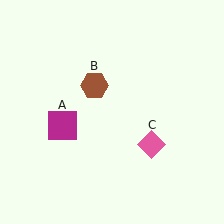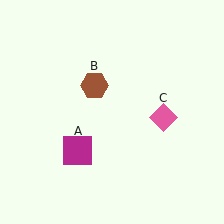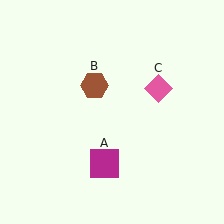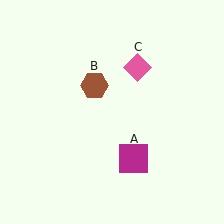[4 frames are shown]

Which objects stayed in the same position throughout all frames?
Brown hexagon (object B) remained stationary.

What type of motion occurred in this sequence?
The magenta square (object A), pink diamond (object C) rotated counterclockwise around the center of the scene.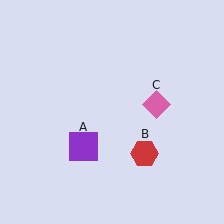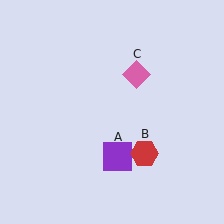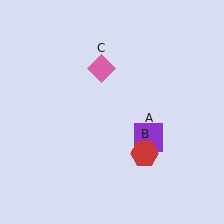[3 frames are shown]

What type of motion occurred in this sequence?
The purple square (object A), pink diamond (object C) rotated counterclockwise around the center of the scene.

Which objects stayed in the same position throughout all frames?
Red hexagon (object B) remained stationary.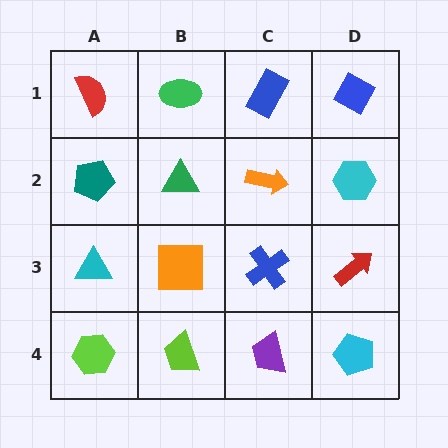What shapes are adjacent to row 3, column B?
A green triangle (row 2, column B), a lime trapezoid (row 4, column B), a cyan triangle (row 3, column A), a blue cross (row 3, column C).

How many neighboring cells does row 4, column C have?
3.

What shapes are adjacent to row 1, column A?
A teal pentagon (row 2, column A), a green ellipse (row 1, column B).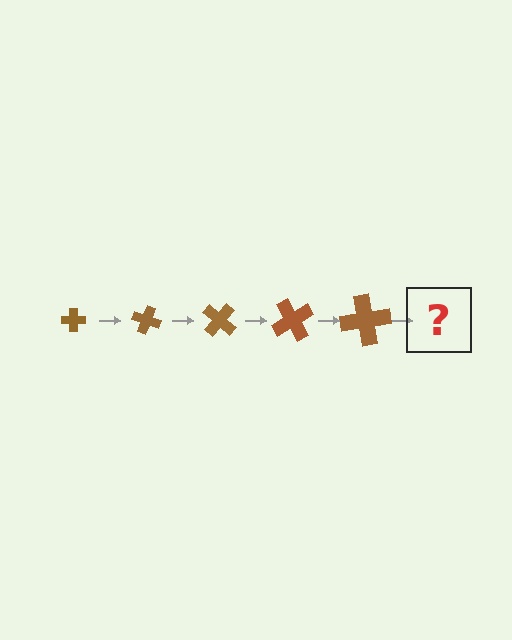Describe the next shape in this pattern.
It should be a cross, larger than the previous one and rotated 100 degrees from the start.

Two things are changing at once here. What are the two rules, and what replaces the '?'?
The two rules are that the cross grows larger each step and it rotates 20 degrees each step. The '?' should be a cross, larger than the previous one and rotated 100 degrees from the start.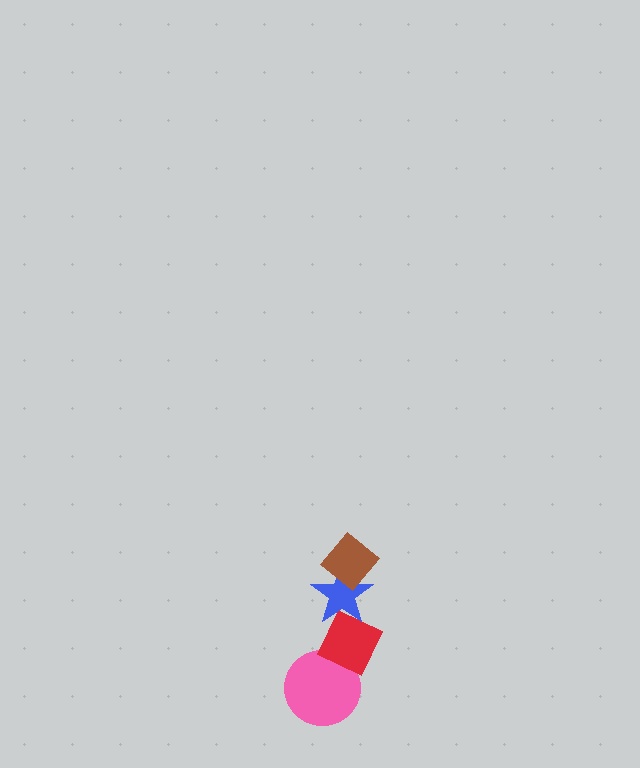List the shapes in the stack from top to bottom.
From top to bottom: the brown diamond, the blue star, the red diamond, the pink circle.